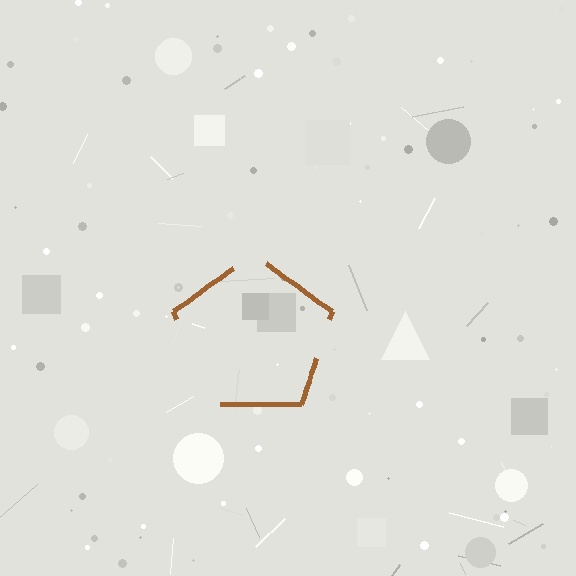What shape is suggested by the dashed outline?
The dashed outline suggests a pentagon.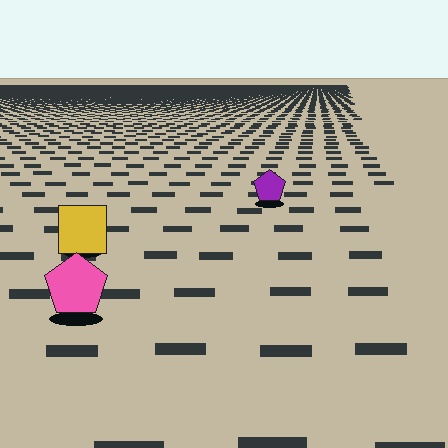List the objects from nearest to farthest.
From nearest to farthest: the pink pentagon, the yellow square, the purple pentagon.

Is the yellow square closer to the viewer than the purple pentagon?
Yes. The yellow square is closer — you can tell from the texture gradient: the ground texture is coarser near it.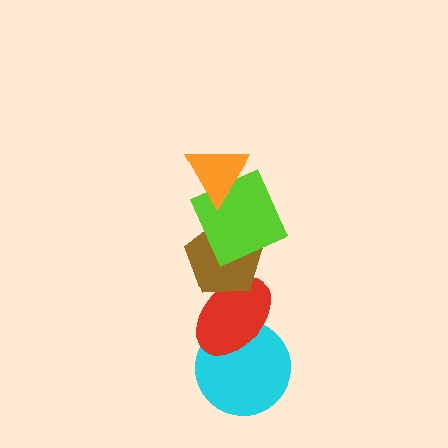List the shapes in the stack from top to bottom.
From top to bottom: the orange triangle, the lime square, the brown pentagon, the red ellipse, the cyan circle.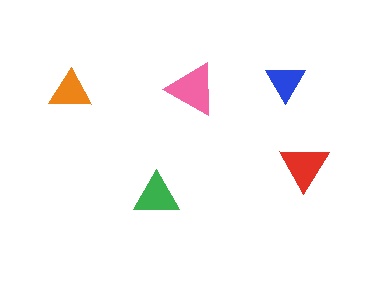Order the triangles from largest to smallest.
the pink one, the red one, the green one, the orange one, the blue one.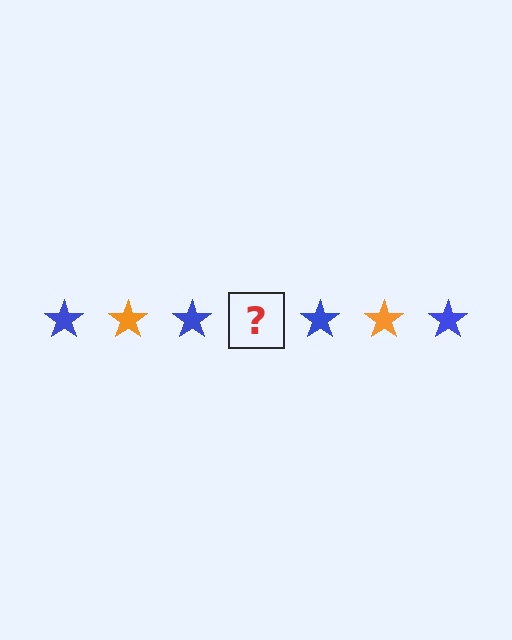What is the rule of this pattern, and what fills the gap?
The rule is that the pattern cycles through blue, orange stars. The gap should be filled with an orange star.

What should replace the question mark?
The question mark should be replaced with an orange star.